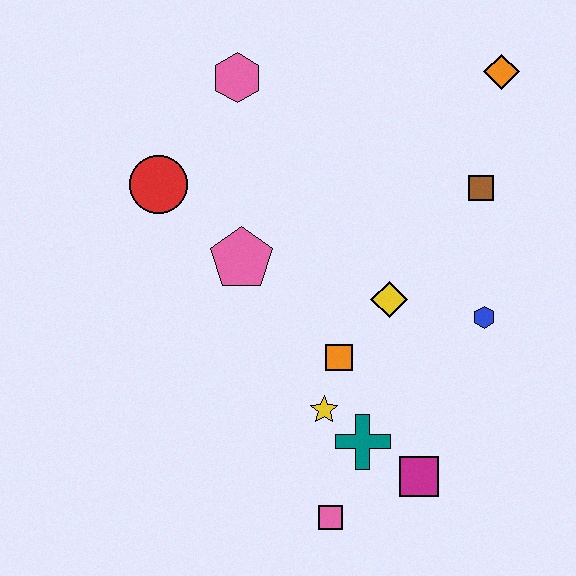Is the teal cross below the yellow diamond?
Yes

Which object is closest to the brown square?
The orange diamond is closest to the brown square.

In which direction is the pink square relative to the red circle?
The pink square is below the red circle.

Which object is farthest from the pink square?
The orange diamond is farthest from the pink square.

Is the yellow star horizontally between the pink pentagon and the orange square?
Yes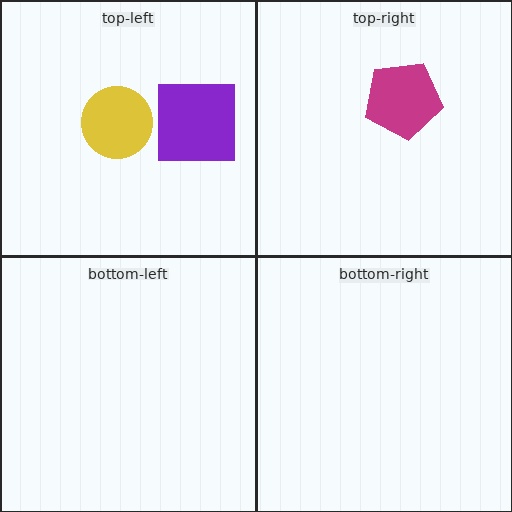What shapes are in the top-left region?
The yellow circle, the purple square.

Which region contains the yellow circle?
The top-left region.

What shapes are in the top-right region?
The magenta pentagon.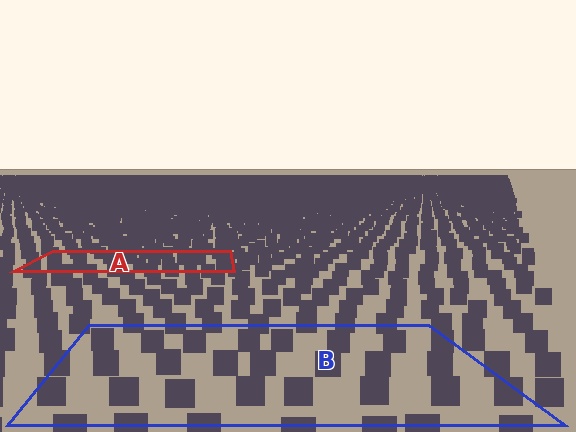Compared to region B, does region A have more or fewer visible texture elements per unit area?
Region A has more texture elements per unit area — they are packed more densely because it is farther away.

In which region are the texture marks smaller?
The texture marks are smaller in region A, because it is farther away.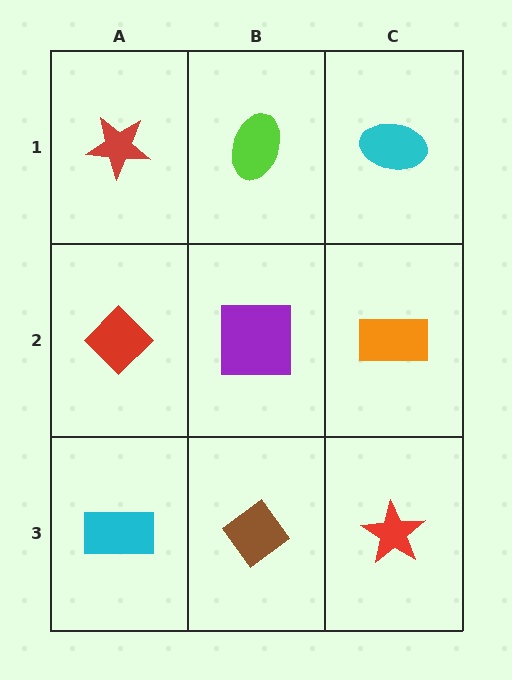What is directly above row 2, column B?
A lime ellipse.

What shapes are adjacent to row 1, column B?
A purple square (row 2, column B), a red star (row 1, column A), a cyan ellipse (row 1, column C).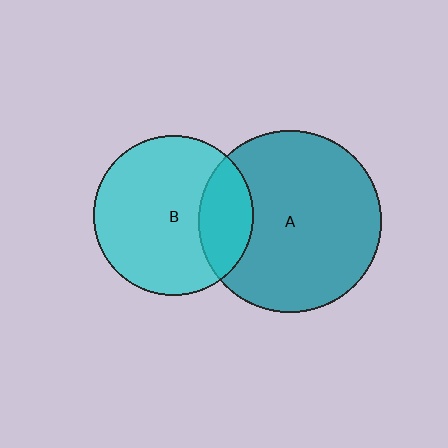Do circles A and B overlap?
Yes.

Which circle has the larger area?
Circle A (teal).